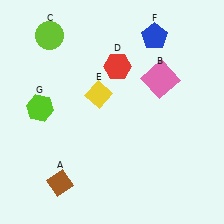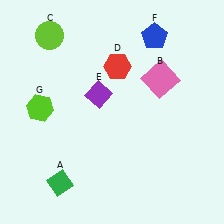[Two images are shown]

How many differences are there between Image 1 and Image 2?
There are 2 differences between the two images.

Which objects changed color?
A changed from brown to green. E changed from yellow to purple.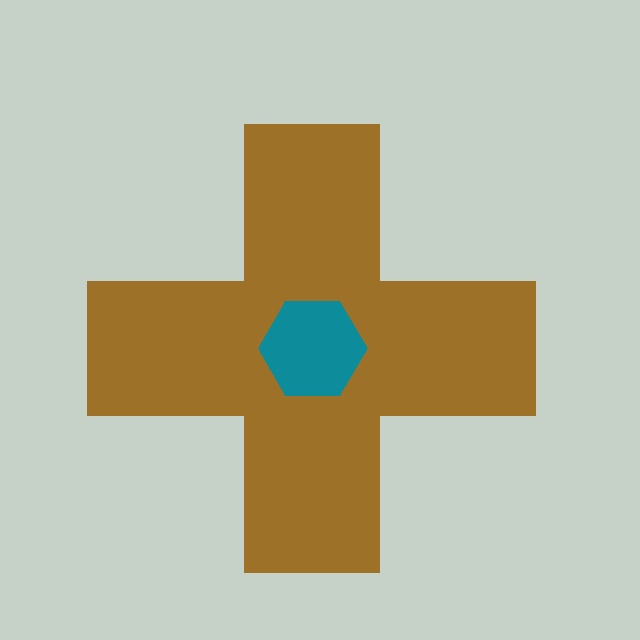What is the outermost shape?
The brown cross.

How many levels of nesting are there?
2.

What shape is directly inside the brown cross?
The teal hexagon.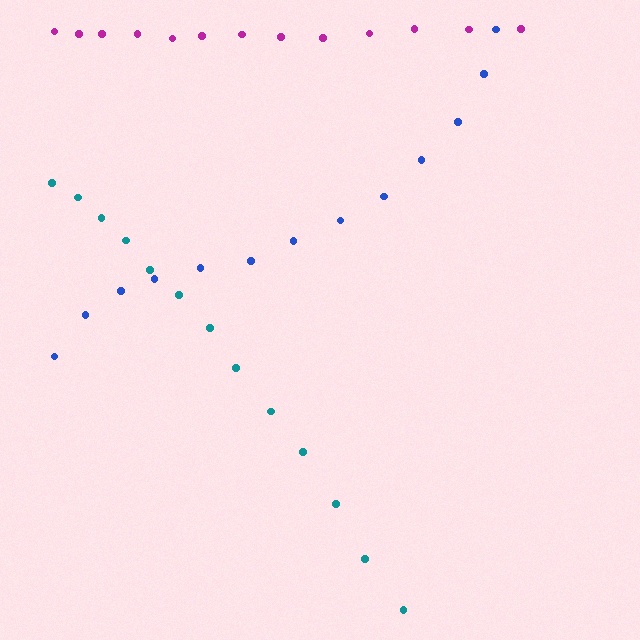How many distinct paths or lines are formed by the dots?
There are 3 distinct paths.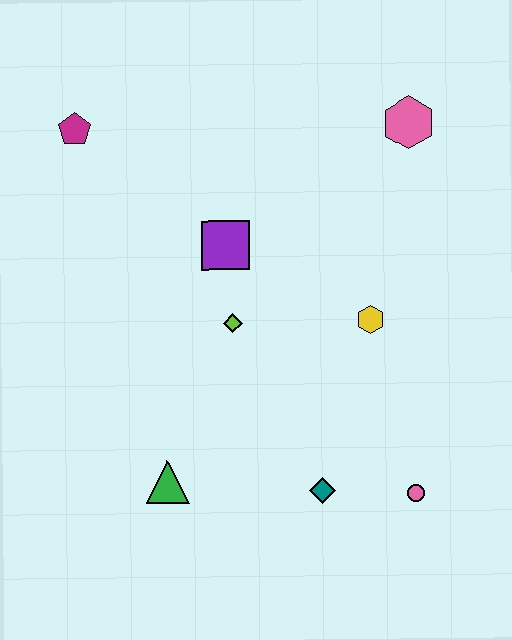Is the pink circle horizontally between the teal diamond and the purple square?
No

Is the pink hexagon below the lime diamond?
No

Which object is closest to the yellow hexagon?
The lime diamond is closest to the yellow hexagon.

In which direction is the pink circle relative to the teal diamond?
The pink circle is to the right of the teal diamond.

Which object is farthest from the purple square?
The pink circle is farthest from the purple square.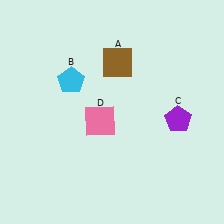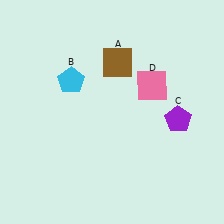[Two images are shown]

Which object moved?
The pink square (D) moved right.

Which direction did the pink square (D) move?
The pink square (D) moved right.